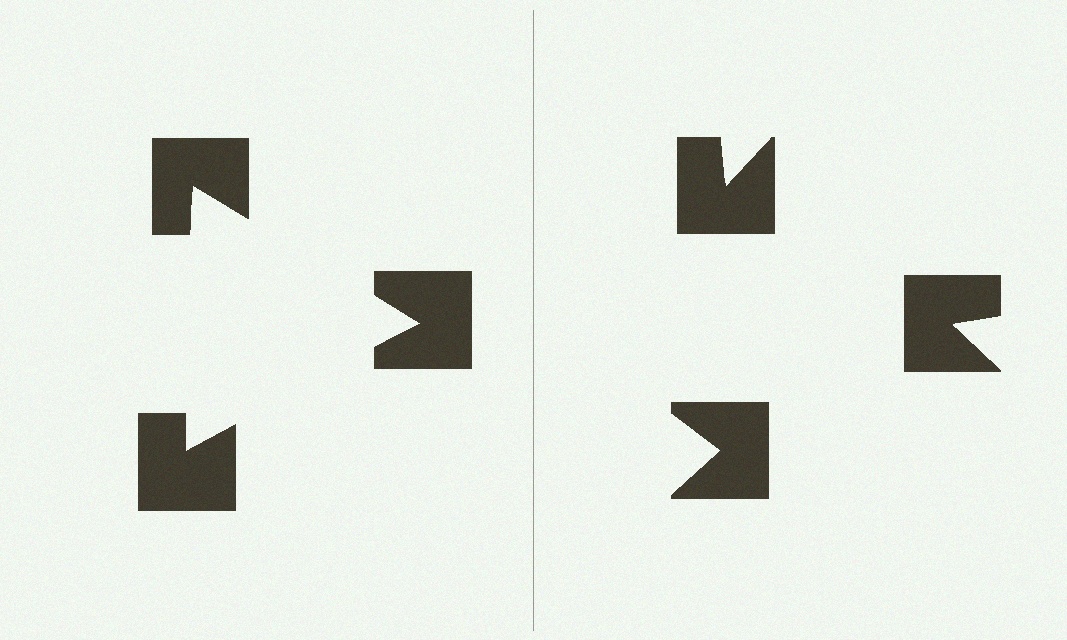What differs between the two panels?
The notched squares are positioned identically on both sides; only the wedge orientations differ. On the left they align to a triangle; on the right they are misaligned.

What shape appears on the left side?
An illusory triangle.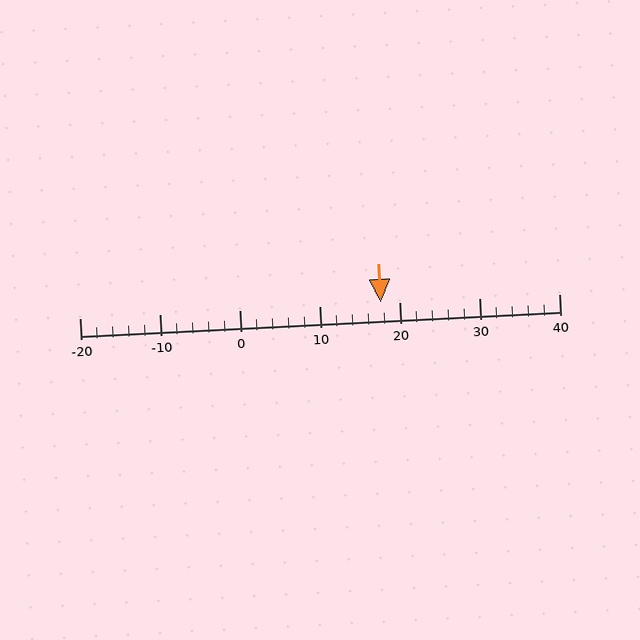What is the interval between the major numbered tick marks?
The major tick marks are spaced 10 units apart.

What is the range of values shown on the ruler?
The ruler shows values from -20 to 40.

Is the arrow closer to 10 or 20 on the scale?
The arrow is closer to 20.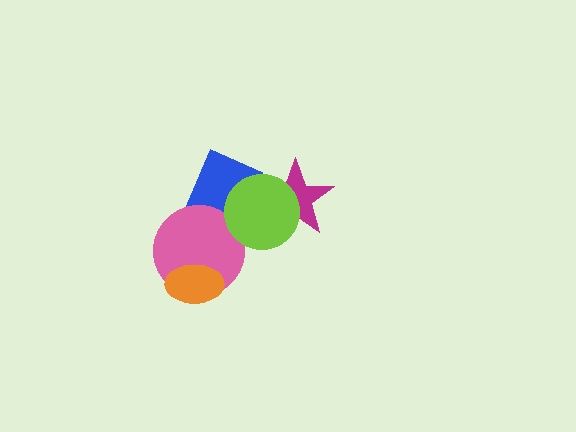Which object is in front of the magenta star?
The lime circle is in front of the magenta star.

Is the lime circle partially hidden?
No, no other shape covers it.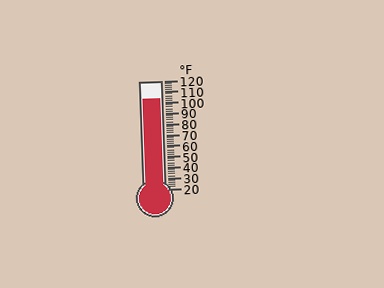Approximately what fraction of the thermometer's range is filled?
The thermometer is filled to approximately 85% of its range.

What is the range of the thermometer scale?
The thermometer scale ranges from 20°F to 120°F.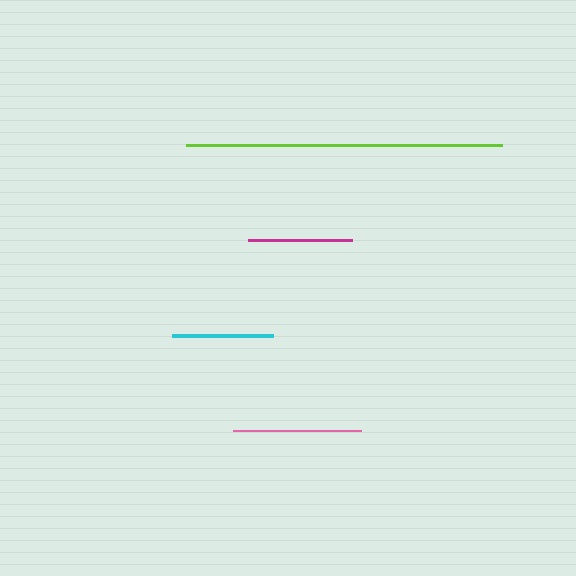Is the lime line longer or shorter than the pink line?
The lime line is longer than the pink line.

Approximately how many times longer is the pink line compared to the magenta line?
The pink line is approximately 1.2 times the length of the magenta line.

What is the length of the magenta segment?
The magenta segment is approximately 104 pixels long.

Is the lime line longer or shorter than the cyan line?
The lime line is longer than the cyan line.